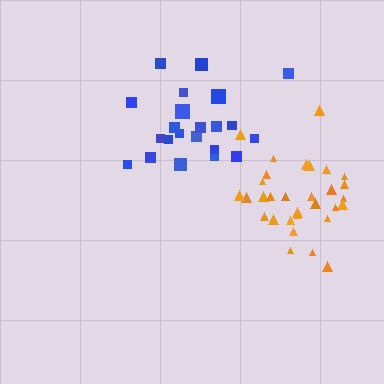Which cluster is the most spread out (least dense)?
Blue.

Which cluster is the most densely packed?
Orange.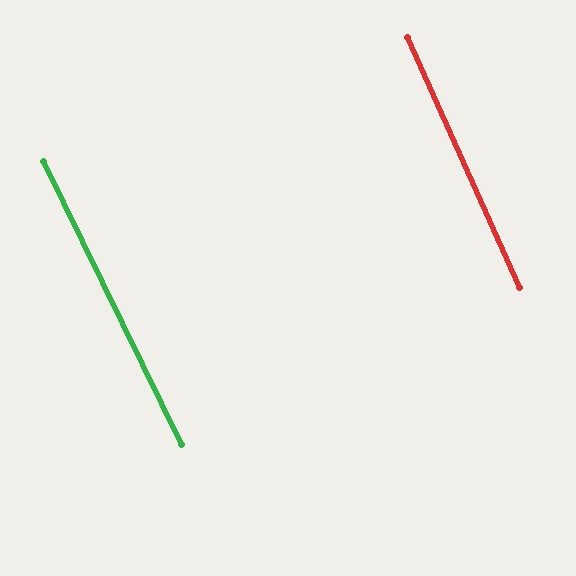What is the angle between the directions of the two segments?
Approximately 2 degrees.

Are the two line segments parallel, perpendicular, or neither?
Parallel — their directions differ by only 1.8°.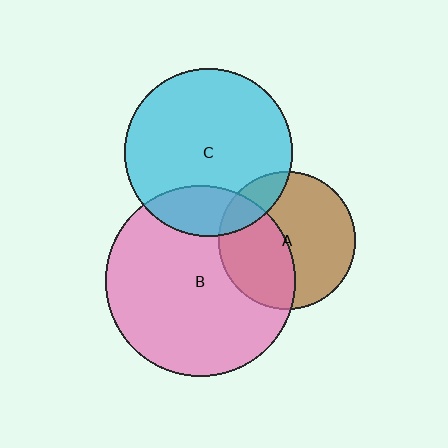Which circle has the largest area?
Circle B (pink).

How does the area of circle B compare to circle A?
Approximately 1.9 times.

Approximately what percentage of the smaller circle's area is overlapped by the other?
Approximately 40%.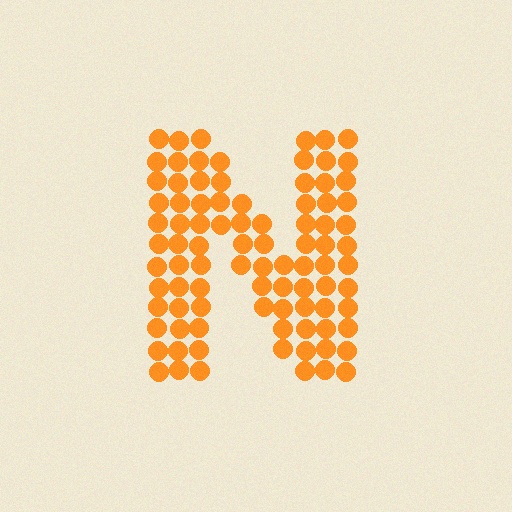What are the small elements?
The small elements are circles.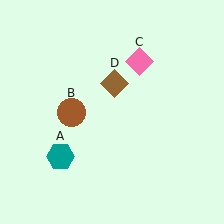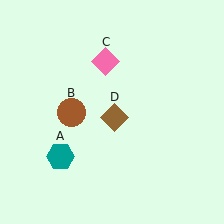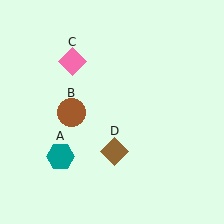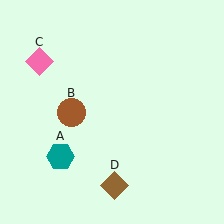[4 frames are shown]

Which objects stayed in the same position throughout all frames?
Teal hexagon (object A) and brown circle (object B) remained stationary.